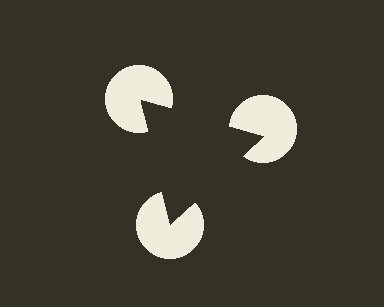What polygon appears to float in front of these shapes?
An illusory triangle — its edges are inferred from the aligned wedge cuts in the pac-man discs, not physically drawn.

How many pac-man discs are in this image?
There are 3 — one at each vertex of the illusory triangle.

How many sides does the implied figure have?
3 sides.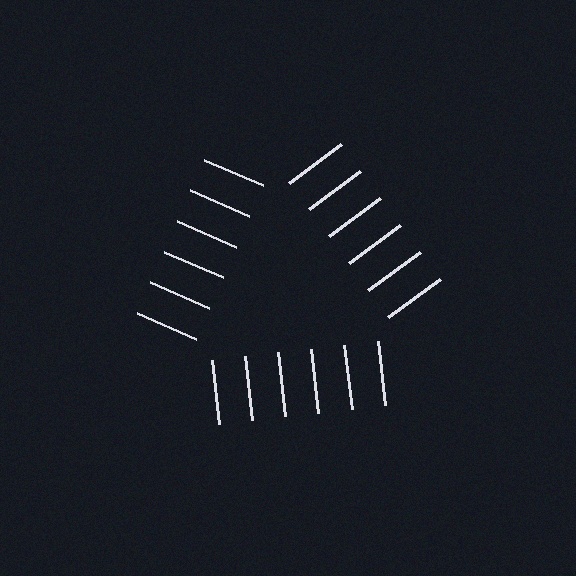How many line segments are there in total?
18 — 6 along each of the 3 edges.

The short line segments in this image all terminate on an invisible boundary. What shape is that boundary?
An illusory triangle — the line segments terminate on its edges but no continuous stroke is drawn.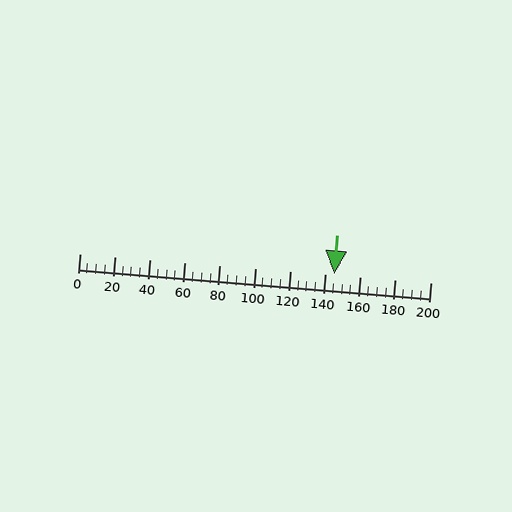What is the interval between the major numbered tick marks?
The major tick marks are spaced 20 units apart.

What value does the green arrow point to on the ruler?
The green arrow points to approximately 145.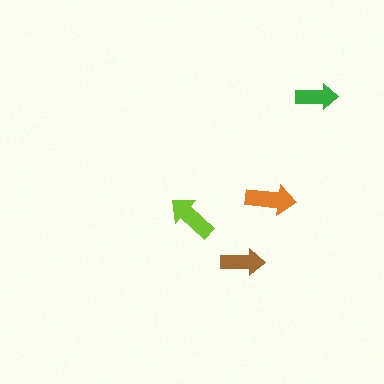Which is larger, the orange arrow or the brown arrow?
The orange one.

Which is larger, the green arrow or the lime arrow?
The lime one.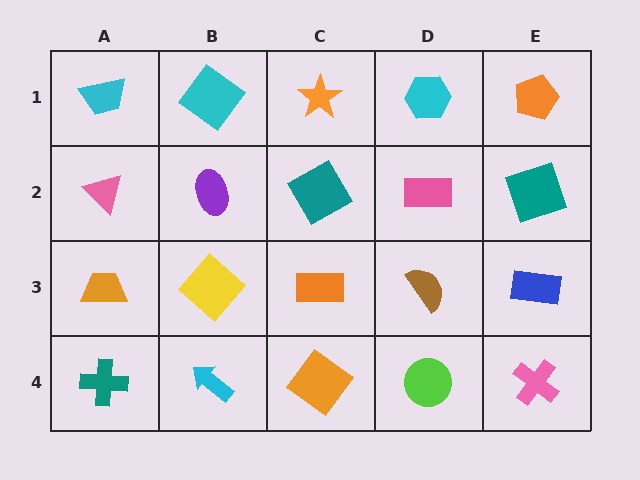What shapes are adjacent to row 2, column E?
An orange pentagon (row 1, column E), a blue rectangle (row 3, column E), a pink rectangle (row 2, column D).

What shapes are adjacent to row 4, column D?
A brown semicircle (row 3, column D), an orange diamond (row 4, column C), a pink cross (row 4, column E).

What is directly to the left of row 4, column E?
A lime circle.